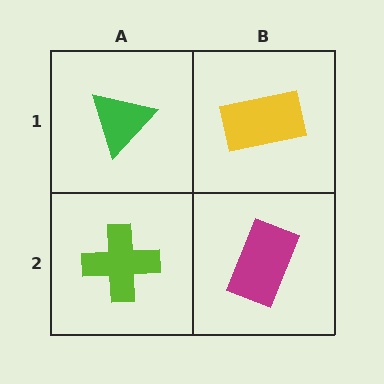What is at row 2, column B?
A magenta rectangle.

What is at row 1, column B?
A yellow rectangle.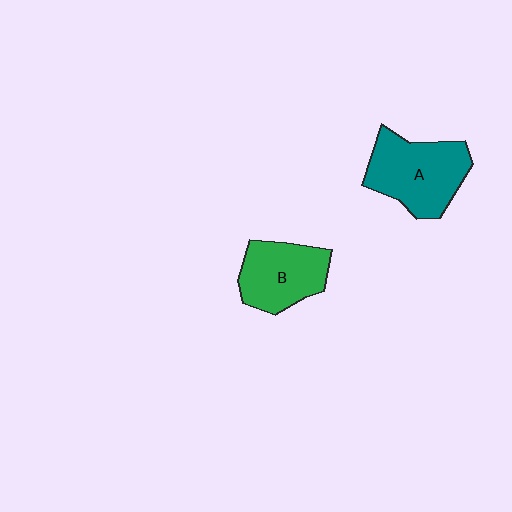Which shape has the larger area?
Shape A (teal).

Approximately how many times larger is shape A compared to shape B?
Approximately 1.2 times.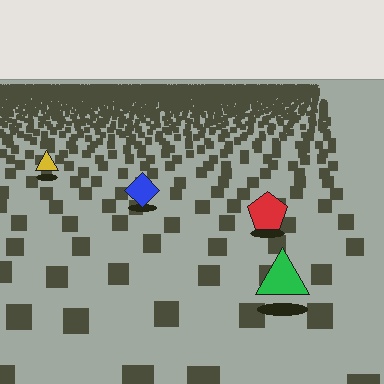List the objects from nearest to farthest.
From nearest to farthest: the green triangle, the red pentagon, the blue diamond, the yellow triangle.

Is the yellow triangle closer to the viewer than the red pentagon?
No. The red pentagon is closer — you can tell from the texture gradient: the ground texture is coarser near it.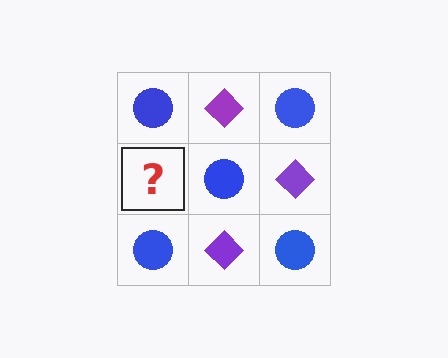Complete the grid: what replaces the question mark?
The question mark should be replaced with a purple diamond.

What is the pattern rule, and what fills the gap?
The rule is that it alternates blue circle and purple diamond in a checkerboard pattern. The gap should be filled with a purple diamond.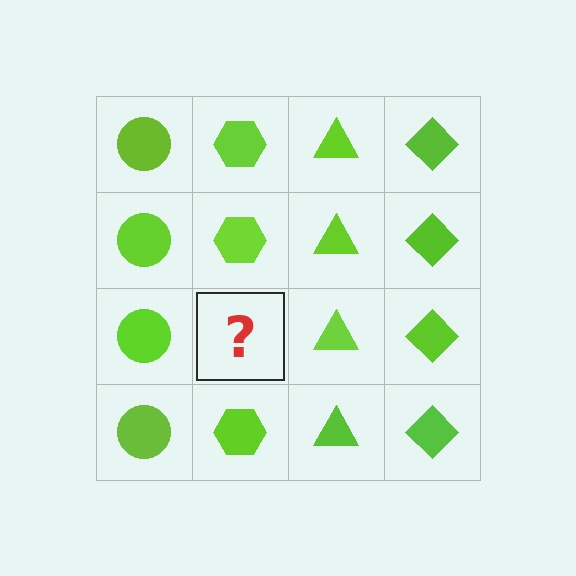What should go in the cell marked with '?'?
The missing cell should contain a lime hexagon.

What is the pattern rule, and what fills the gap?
The rule is that each column has a consistent shape. The gap should be filled with a lime hexagon.